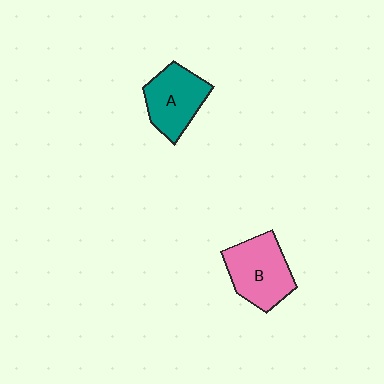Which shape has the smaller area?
Shape A (teal).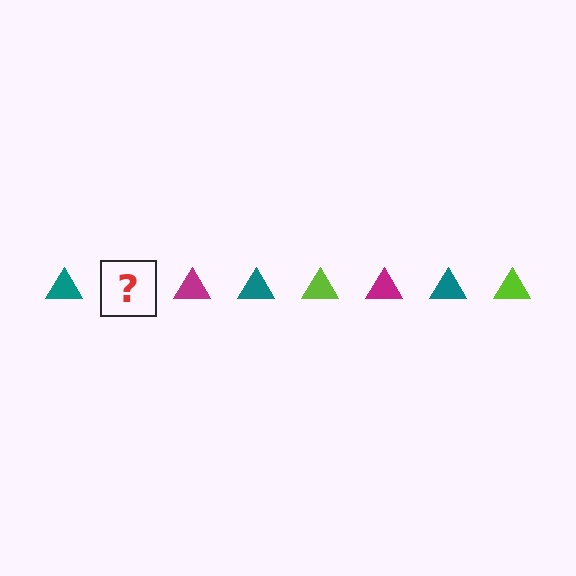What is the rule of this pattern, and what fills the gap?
The rule is that the pattern cycles through teal, lime, magenta triangles. The gap should be filled with a lime triangle.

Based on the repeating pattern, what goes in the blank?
The blank should be a lime triangle.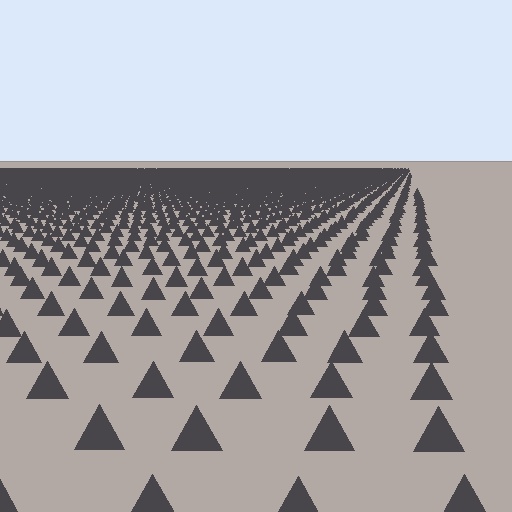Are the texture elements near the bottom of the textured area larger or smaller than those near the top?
Larger. Near the bottom, elements are closer to the viewer and appear at a bigger on-screen size.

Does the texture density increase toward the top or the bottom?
Density increases toward the top.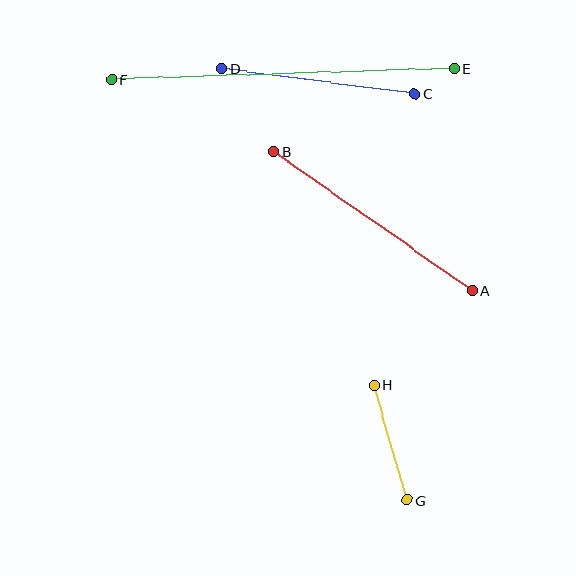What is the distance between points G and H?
The distance is approximately 120 pixels.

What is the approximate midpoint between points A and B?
The midpoint is at approximately (373, 221) pixels.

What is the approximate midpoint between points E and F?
The midpoint is at approximately (283, 74) pixels.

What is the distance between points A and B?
The distance is approximately 243 pixels.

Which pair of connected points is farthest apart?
Points E and F are farthest apart.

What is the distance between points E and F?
The distance is approximately 342 pixels.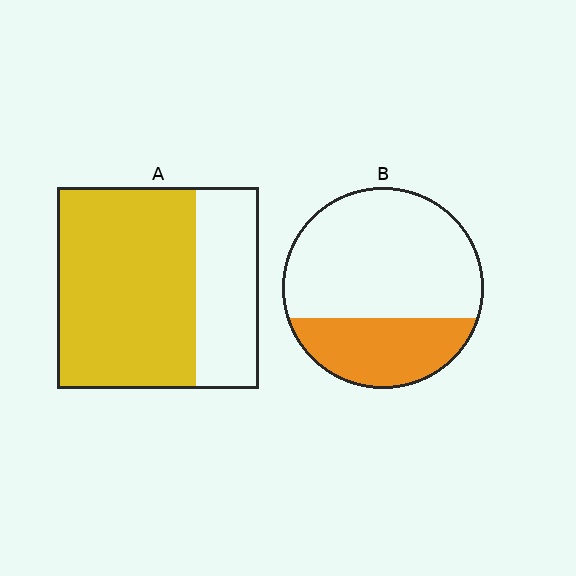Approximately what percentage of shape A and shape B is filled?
A is approximately 70% and B is approximately 30%.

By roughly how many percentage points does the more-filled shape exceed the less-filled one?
By roughly 35 percentage points (A over B).